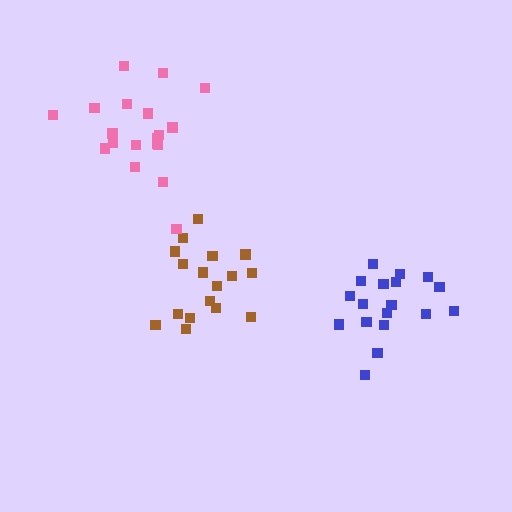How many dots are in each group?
Group 1: 18 dots, Group 2: 17 dots, Group 3: 19 dots (54 total).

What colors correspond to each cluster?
The clusters are colored: blue, brown, pink.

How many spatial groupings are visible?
There are 3 spatial groupings.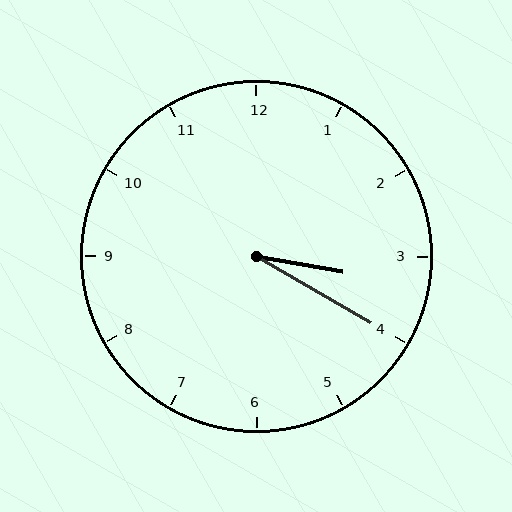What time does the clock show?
3:20.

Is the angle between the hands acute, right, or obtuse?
It is acute.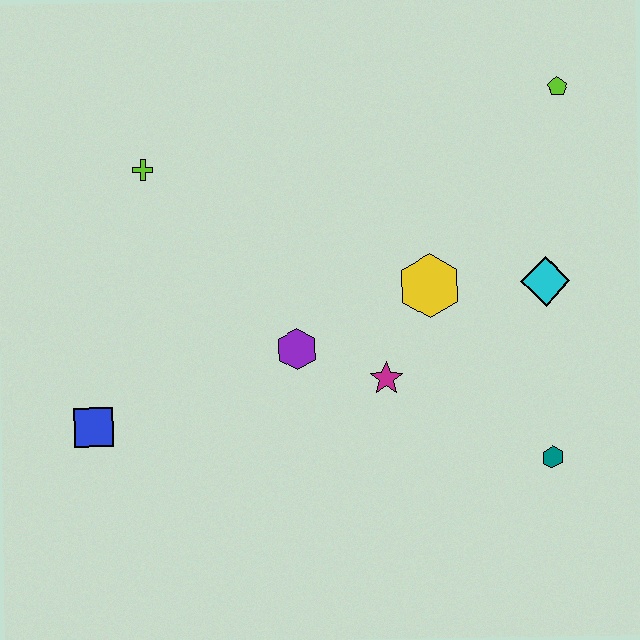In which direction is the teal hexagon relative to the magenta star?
The teal hexagon is to the right of the magenta star.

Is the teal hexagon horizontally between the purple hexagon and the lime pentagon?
Yes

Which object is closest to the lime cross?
The purple hexagon is closest to the lime cross.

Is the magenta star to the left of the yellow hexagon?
Yes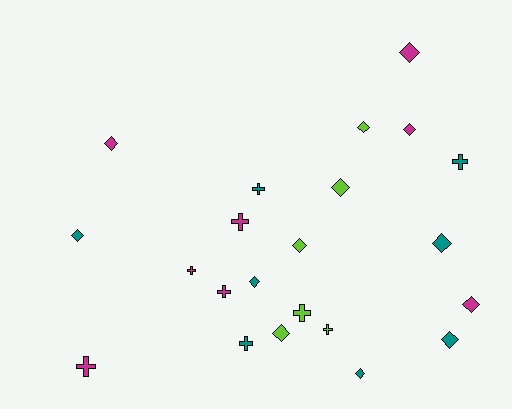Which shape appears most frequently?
Diamond, with 13 objects.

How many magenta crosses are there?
There are 4 magenta crosses.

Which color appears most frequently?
Teal, with 8 objects.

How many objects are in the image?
There are 22 objects.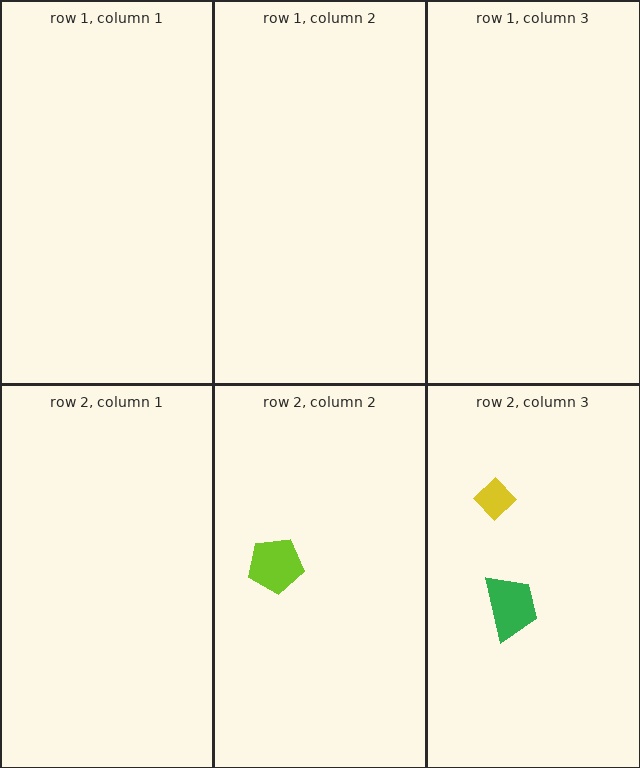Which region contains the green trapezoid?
The row 2, column 3 region.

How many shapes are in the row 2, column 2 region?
1.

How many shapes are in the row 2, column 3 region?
2.